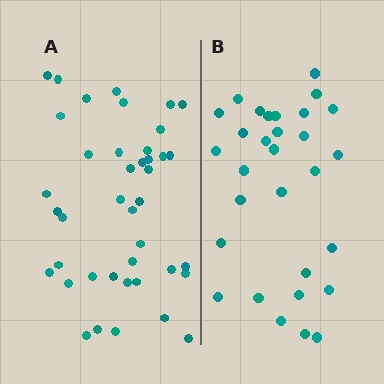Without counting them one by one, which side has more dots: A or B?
Region A (the left region) has more dots.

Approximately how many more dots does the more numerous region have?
Region A has roughly 12 or so more dots than region B.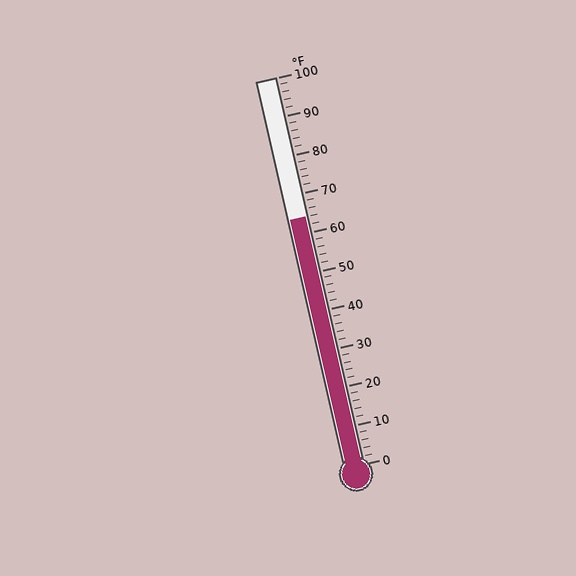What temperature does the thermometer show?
The thermometer shows approximately 64°F.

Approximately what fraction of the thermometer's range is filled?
The thermometer is filled to approximately 65% of its range.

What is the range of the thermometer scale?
The thermometer scale ranges from 0°F to 100°F.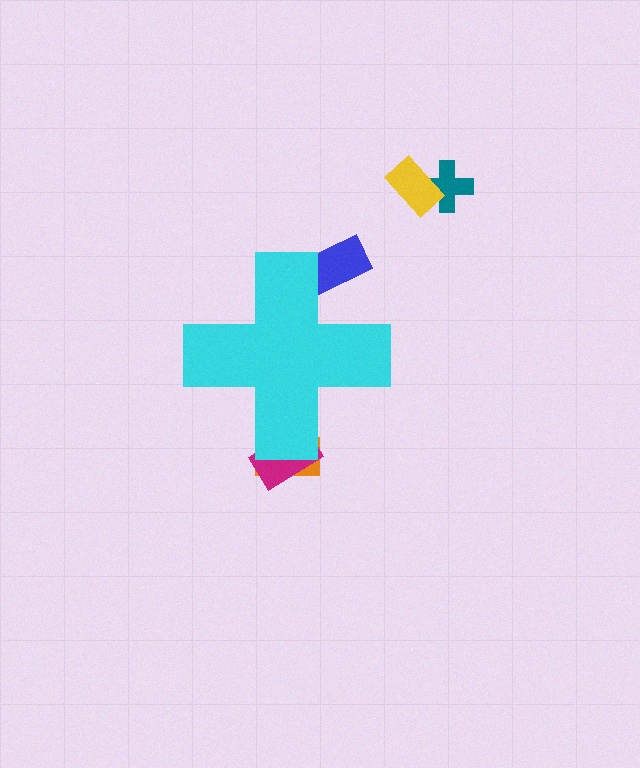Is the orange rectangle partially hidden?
Yes, the orange rectangle is partially hidden behind the cyan cross.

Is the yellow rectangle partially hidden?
No, the yellow rectangle is fully visible.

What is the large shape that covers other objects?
A cyan cross.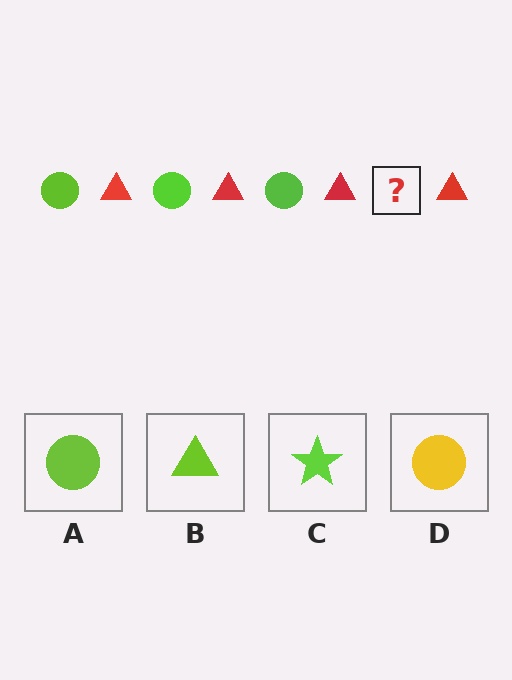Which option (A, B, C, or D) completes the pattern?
A.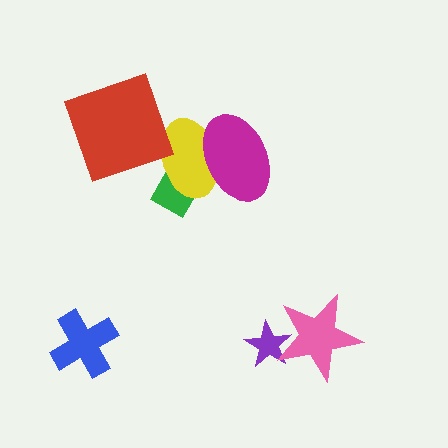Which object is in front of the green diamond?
The yellow ellipse is in front of the green diamond.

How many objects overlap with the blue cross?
0 objects overlap with the blue cross.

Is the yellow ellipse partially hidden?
Yes, it is partially covered by another shape.